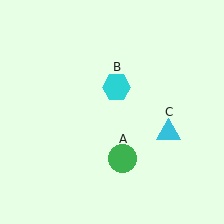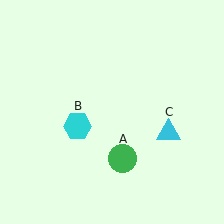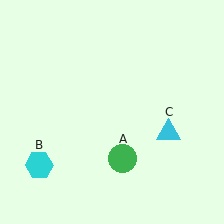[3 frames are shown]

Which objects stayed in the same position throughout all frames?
Green circle (object A) and cyan triangle (object C) remained stationary.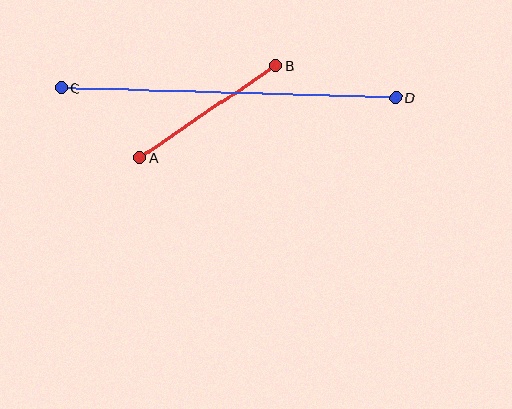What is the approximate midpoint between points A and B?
The midpoint is at approximately (207, 112) pixels.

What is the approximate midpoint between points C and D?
The midpoint is at approximately (228, 93) pixels.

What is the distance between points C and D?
The distance is approximately 335 pixels.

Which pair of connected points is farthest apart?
Points C and D are farthest apart.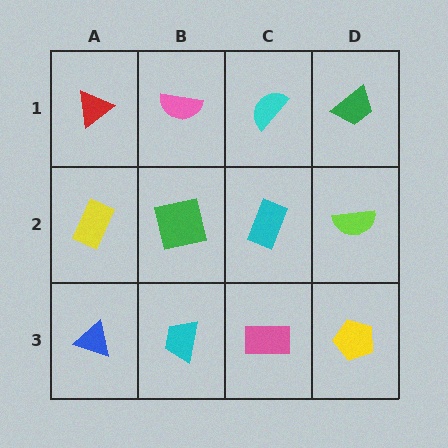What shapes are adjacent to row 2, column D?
A green trapezoid (row 1, column D), a yellow pentagon (row 3, column D), a cyan rectangle (row 2, column C).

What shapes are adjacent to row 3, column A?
A yellow rectangle (row 2, column A), a cyan trapezoid (row 3, column B).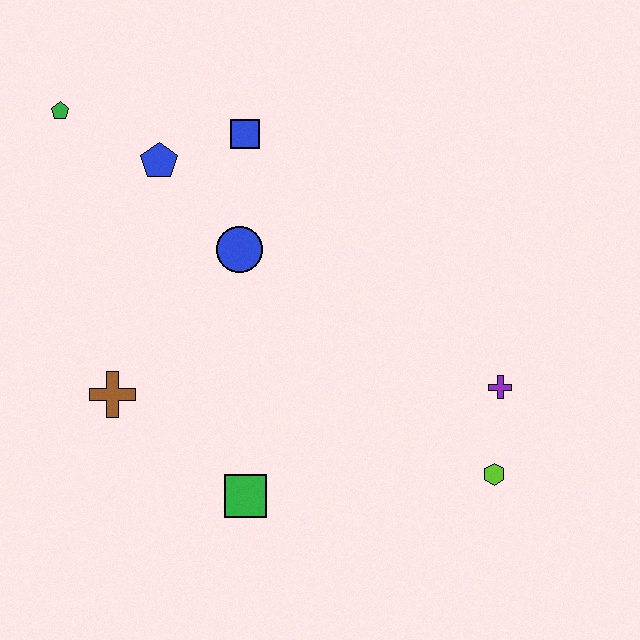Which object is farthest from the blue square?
The lime hexagon is farthest from the blue square.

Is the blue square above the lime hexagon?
Yes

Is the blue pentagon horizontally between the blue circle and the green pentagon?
Yes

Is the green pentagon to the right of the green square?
No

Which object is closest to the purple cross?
The lime hexagon is closest to the purple cross.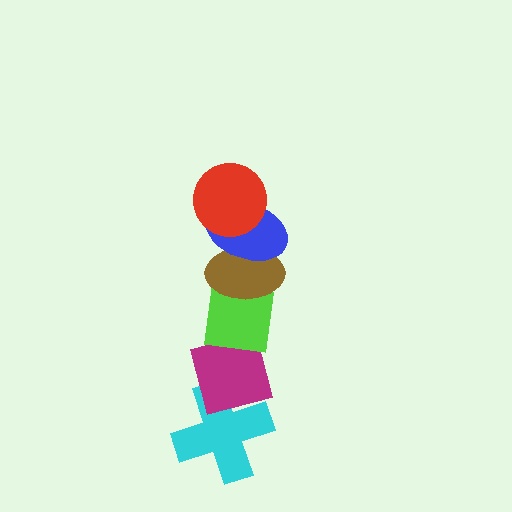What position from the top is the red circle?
The red circle is 1st from the top.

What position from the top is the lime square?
The lime square is 4th from the top.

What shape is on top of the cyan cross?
The magenta square is on top of the cyan cross.